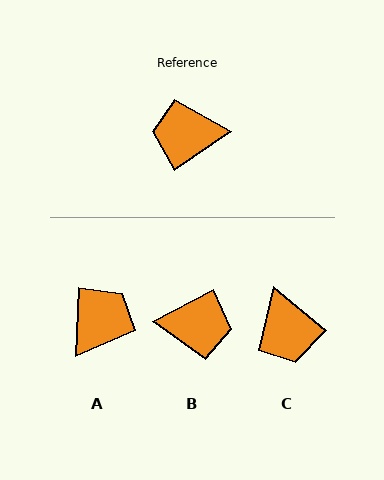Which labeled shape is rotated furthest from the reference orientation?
B, about 174 degrees away.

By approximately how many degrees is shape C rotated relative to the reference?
Approximately 106 degrees counter-clockwise.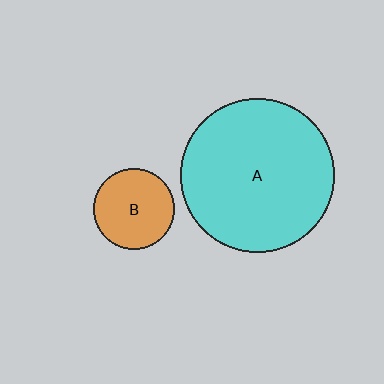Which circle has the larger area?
Circle A (cyan).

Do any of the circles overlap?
No, none of the circles overlap.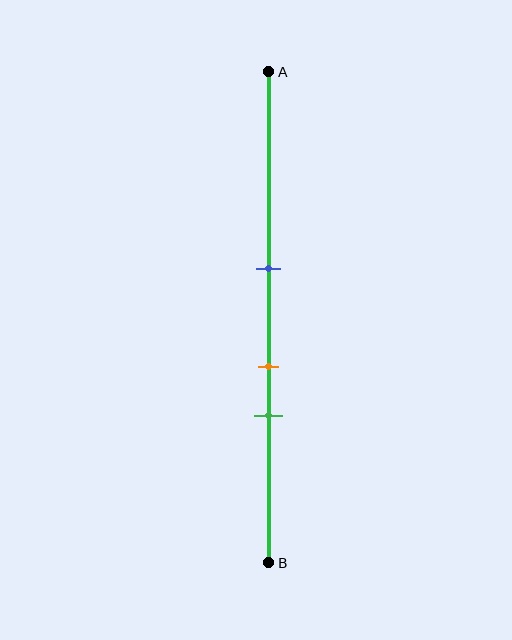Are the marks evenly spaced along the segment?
Yes, the marks are approximately evenly spaced.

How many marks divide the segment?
There are 3 marks dividing the segment.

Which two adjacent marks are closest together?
The orange and green marks are the closest adjacent pair.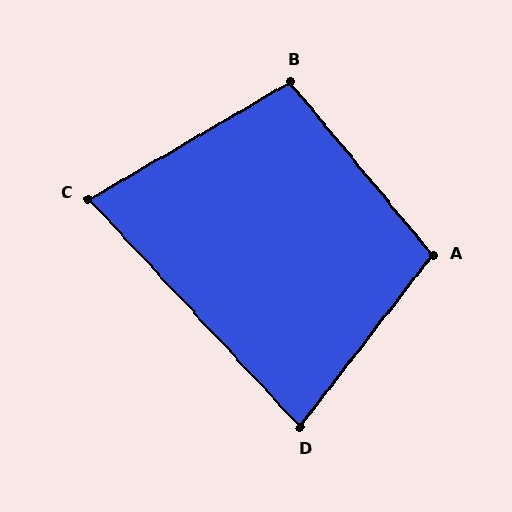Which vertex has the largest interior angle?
A, at approximately 103 degrees.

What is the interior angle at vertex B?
Approximately 99 degrees (obtuse).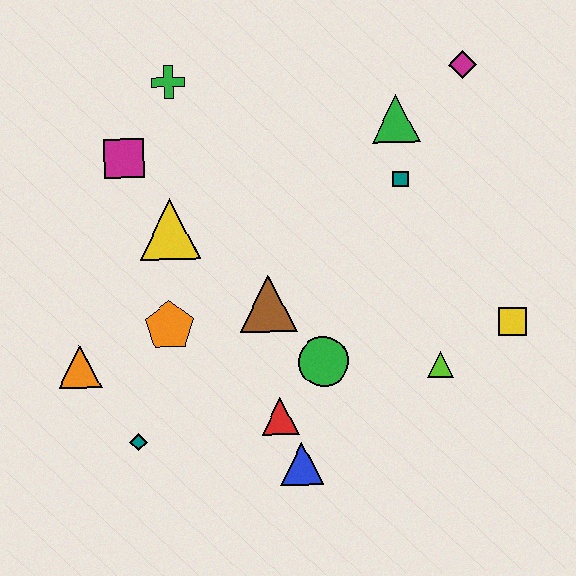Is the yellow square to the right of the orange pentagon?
Yes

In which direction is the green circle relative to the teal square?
The green circle is below the teal square.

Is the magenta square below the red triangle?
No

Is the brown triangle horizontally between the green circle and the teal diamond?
Yes